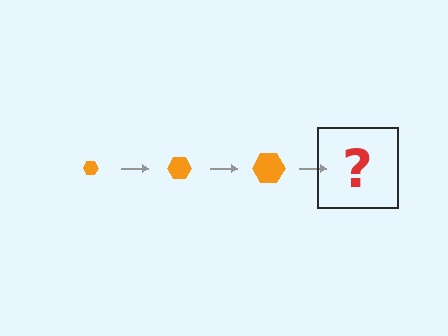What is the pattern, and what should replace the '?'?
The pattern is that the hexagon gets progressively larger each step. The '?' should be an orange hexagon, larger than the previous one.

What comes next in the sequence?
The next element should be an orange hexagon, larger than the previous one.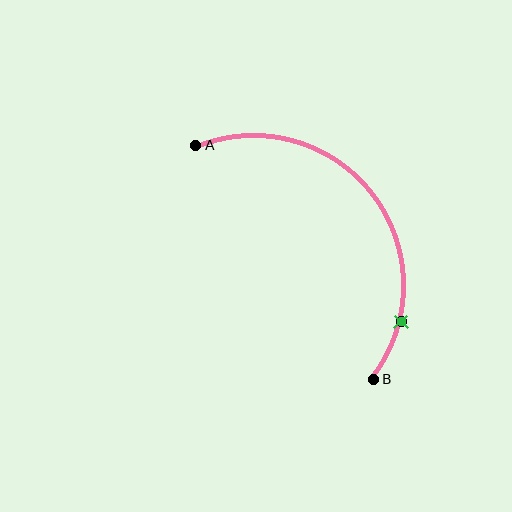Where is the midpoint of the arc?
The arc midpoint is the point on the curve farthest from the straight line joining A and B. It sits above and to the right of that line.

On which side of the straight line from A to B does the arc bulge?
The arc bulges above and to the right of the straight line connecting A and B.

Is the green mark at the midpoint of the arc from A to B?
No. The green mark lies on the arc but is closer to endpoint B. The arc midpoint would be at the point on the curve equidistant along the arc from both A and B.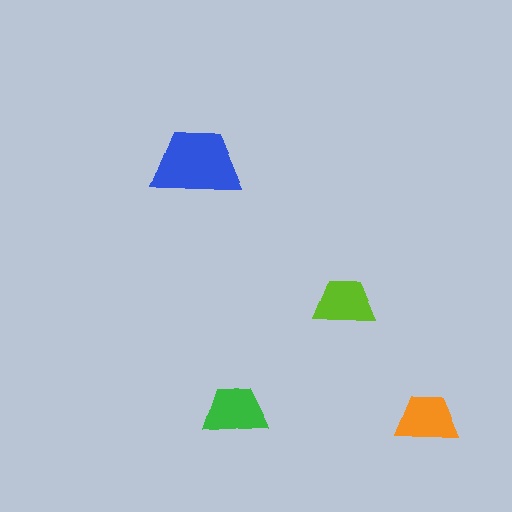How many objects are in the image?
There are 4 objects in the image.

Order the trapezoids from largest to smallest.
the blue one, the green one, the orange one, the lime one.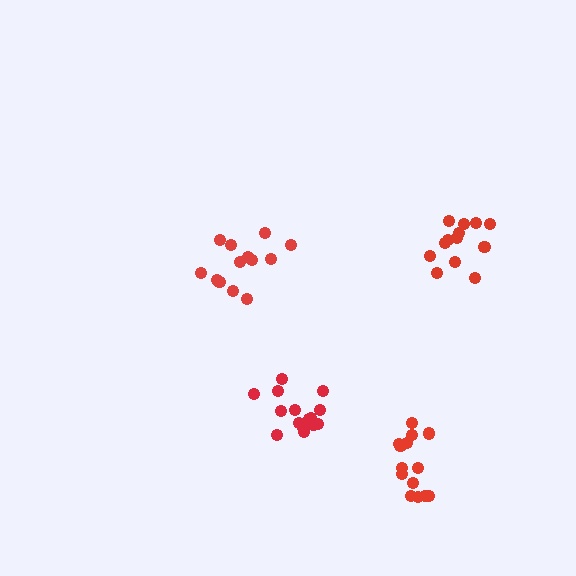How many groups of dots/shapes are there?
There are 4 groups.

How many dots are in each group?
Group 1: 15 dots, Group 2: 14 dots, Group 3: 13 dots, Group 4: 14 dots (56 total).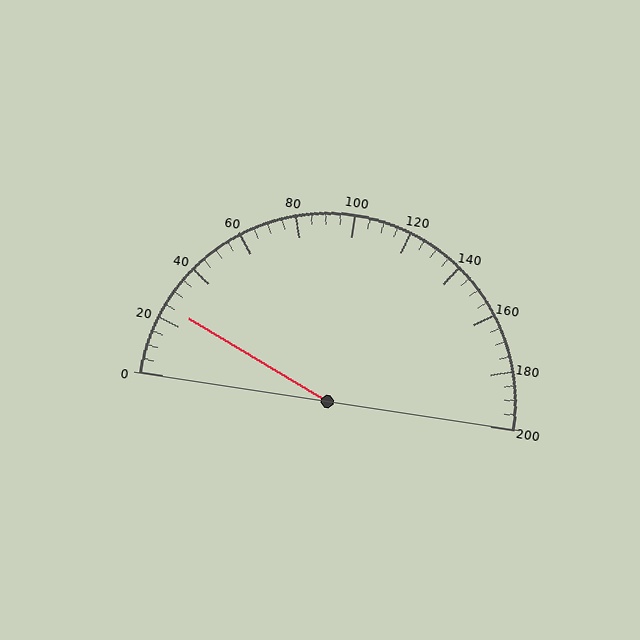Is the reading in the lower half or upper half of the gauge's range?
The reading is in the lower half of the range (0 to 200).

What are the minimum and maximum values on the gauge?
The gauge ranges from 0 to 200.